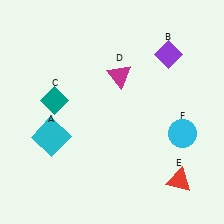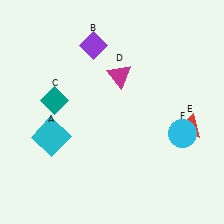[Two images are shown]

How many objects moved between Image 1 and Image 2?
2 objects moved between the two images.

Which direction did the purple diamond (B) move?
The purple diamond (B) moved left.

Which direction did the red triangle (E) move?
The red triangle (E) moved up.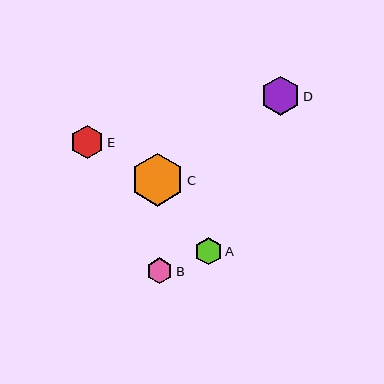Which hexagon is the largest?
Hexagon C is the largest with a size of approximately 53 pixels.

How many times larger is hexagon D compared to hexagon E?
Hexagon D is approximately 1.1 times the size of hexagon E.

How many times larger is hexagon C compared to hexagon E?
Hexagon C is approximately 1.6 times the size of hexagon E.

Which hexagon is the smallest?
Hexagon B is the smallest with a size of approximately 26 pixels.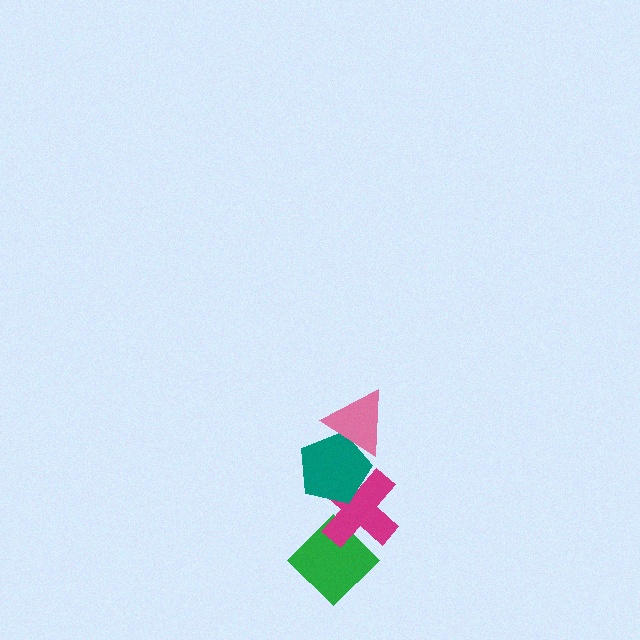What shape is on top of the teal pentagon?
The pink triangle is on top of the teal pentagon.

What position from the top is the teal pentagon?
The teal pentagon is 2nd from the top.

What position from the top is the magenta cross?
The magenta cross is 3rd from the top.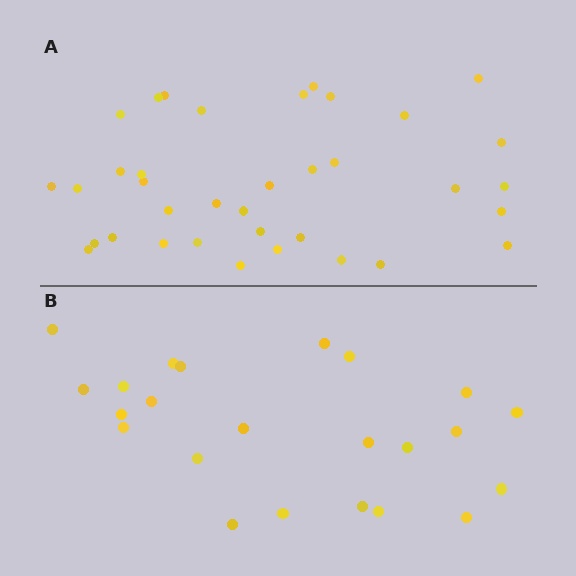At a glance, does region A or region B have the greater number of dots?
Region A (the top region) has more dots.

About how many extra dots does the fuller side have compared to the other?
Region A has approximately 15 more dots than region B.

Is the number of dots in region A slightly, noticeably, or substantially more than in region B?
Region A has substantially more. The ratio is roughly 1.6 to 1.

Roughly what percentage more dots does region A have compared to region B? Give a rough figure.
About 55% more.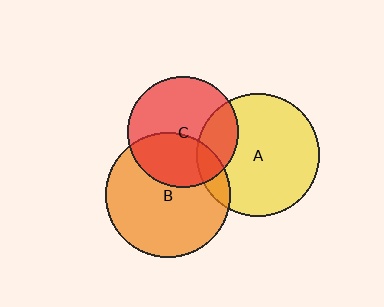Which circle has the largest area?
Circle B (orange).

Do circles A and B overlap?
Yes.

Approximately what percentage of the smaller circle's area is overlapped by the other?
Approximately 10%.